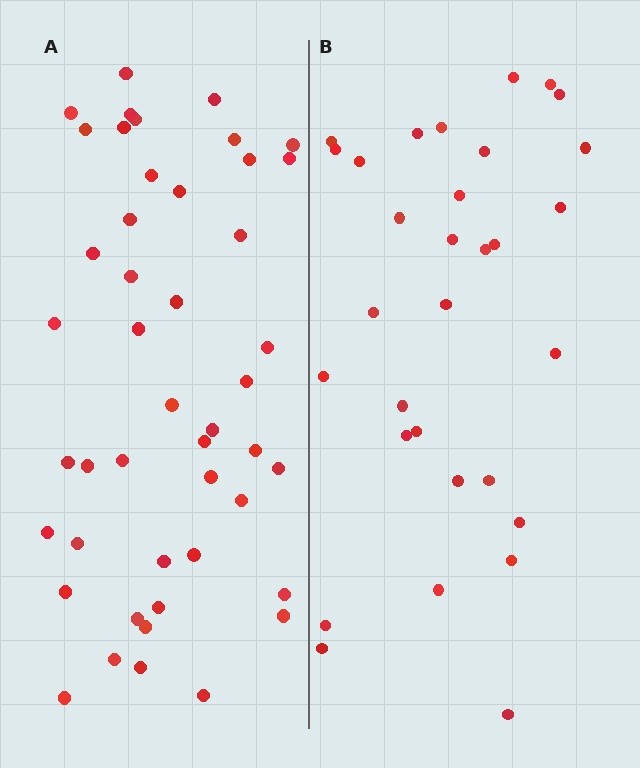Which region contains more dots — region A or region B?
Region A (the left region) has more dots.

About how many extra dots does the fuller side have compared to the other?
Region A has approximately 15 more dots than region B.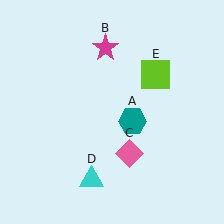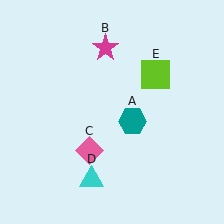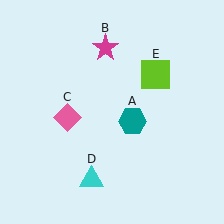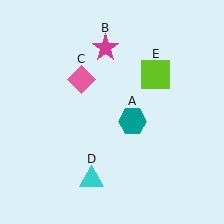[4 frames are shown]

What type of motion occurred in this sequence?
The pink diamond (object C) rotated clockwise around the center of the scene.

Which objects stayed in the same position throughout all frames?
Teal hexagon (object A) and magenta star (object B) and cyan triangle (object D) and lime square (object E) remained stationary.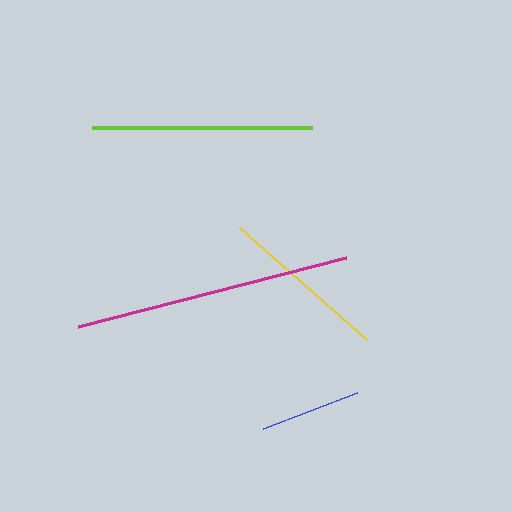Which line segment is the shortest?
The blue line is the shortest at approximately 101 pixels.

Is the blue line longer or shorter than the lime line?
The lime line is longer than the blue line.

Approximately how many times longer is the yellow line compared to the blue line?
The yellow line is approximately 1.7 times the length of the blue line.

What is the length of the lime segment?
The lime segment is approximately 220 pixels long.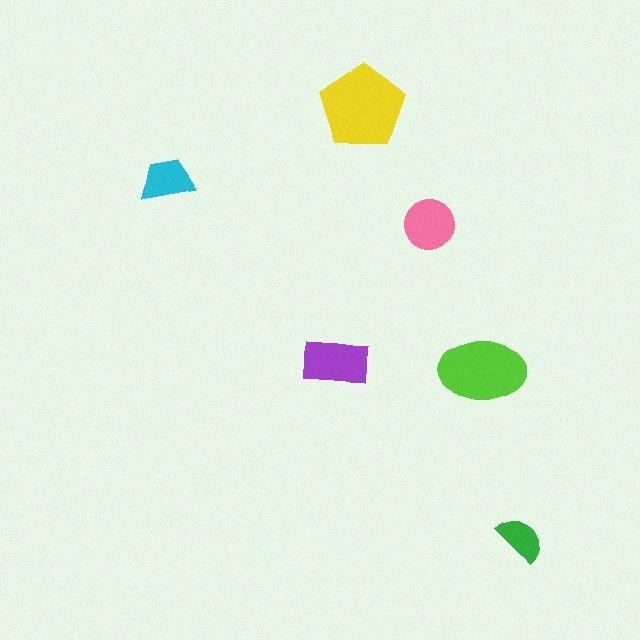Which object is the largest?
The yellow pentagon.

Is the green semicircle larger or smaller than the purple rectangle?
Smaller.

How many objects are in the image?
There are 6 objects in the image.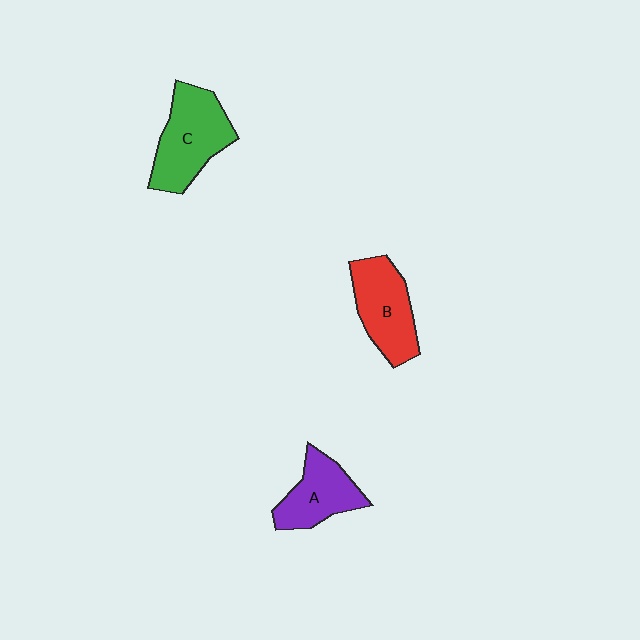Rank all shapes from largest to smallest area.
From largest to smallest: C (green), B (red), A (purple).